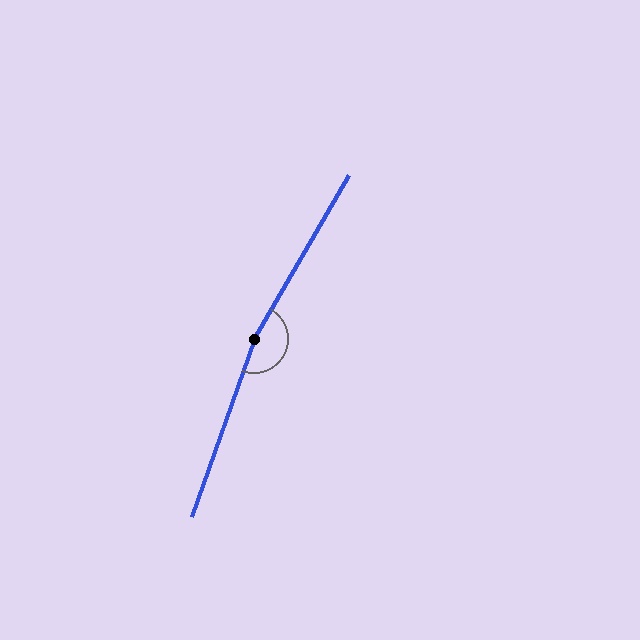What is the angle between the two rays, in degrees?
Approximately 169 degrees.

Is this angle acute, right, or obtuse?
It is obtuse.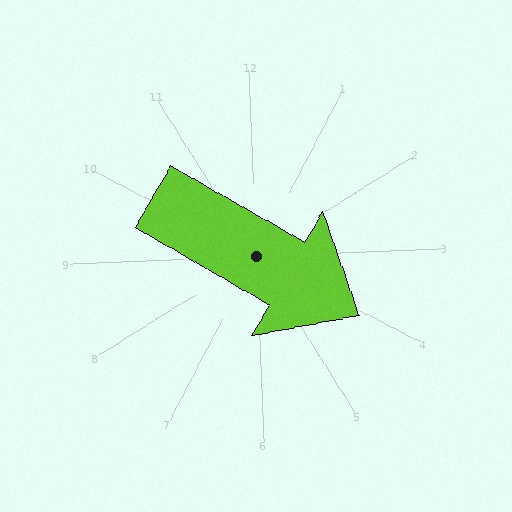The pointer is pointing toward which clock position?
Roughly 4 o'clock.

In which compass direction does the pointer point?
Southeast.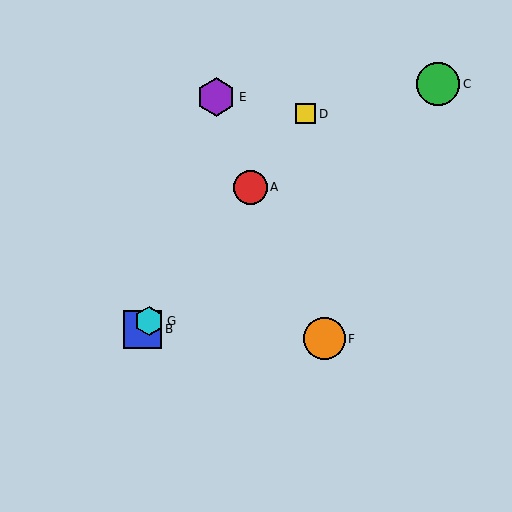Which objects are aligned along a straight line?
Objects A, B, D, G are aligned along a straight line.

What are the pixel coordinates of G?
Object G is at (149, 321).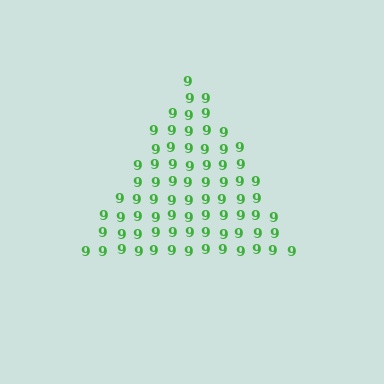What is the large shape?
The large shape is a triangle.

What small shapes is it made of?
It is made of small digit 9's.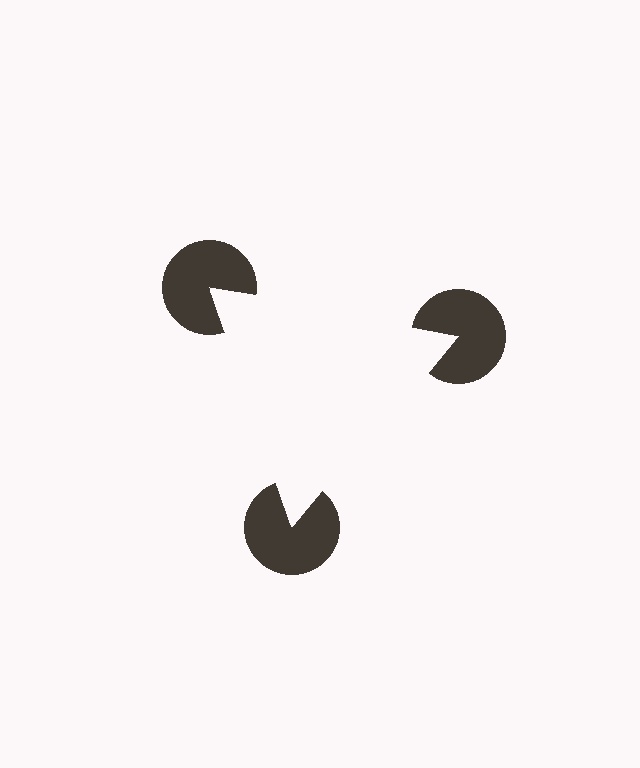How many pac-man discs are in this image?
There are 3 — one at each vertex of the illusory triangle.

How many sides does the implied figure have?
3 sides.